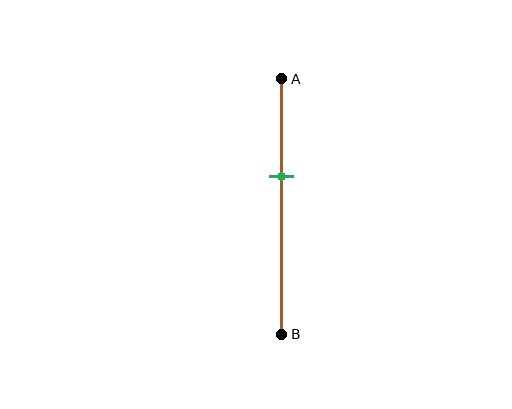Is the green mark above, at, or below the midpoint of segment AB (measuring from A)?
The green mark is above the midpoint of segment AB.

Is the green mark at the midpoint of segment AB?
No, the mark is at about 40% from A, not at the 50% midpoint.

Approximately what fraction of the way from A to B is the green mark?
The green mark is approximately 40% of the way from A to B.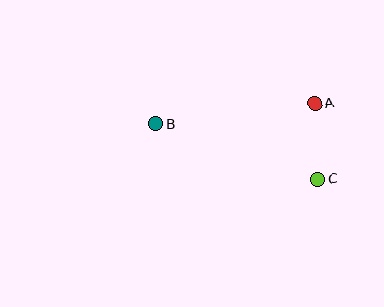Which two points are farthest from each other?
Points B and C are farthest from each other.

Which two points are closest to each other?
Points A and C are closest to each other.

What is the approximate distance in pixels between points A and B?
The distance between A and B is approximately 160 pixels.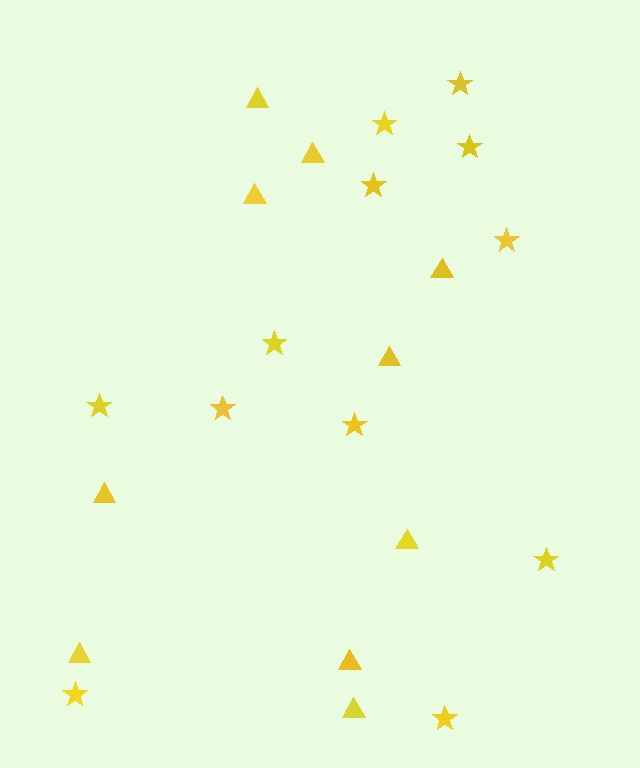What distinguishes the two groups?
There are 2 groups: one group of triangles (10) and one group of stars (12).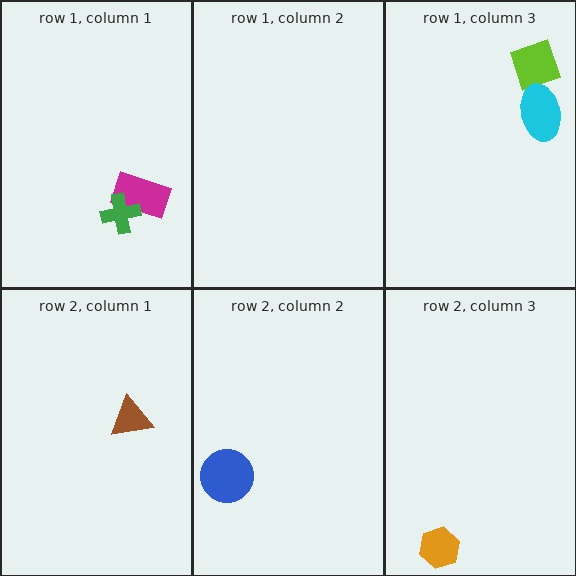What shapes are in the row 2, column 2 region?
The blue circle.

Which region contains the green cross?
The row 1, column 1 region.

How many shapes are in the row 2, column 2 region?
1.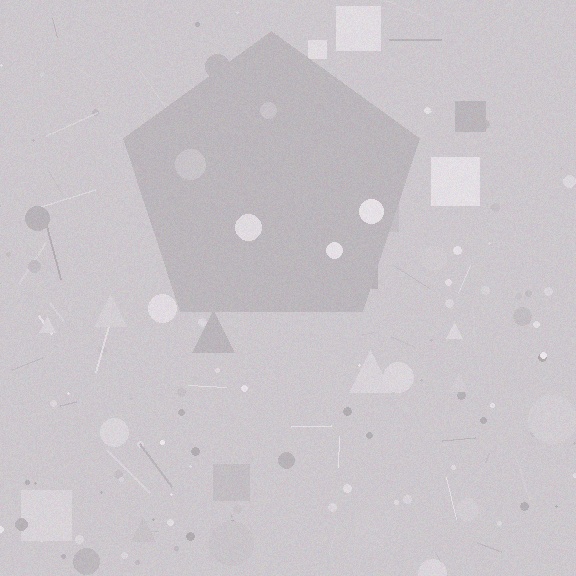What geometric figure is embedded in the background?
A pentagon is embedded in the background.